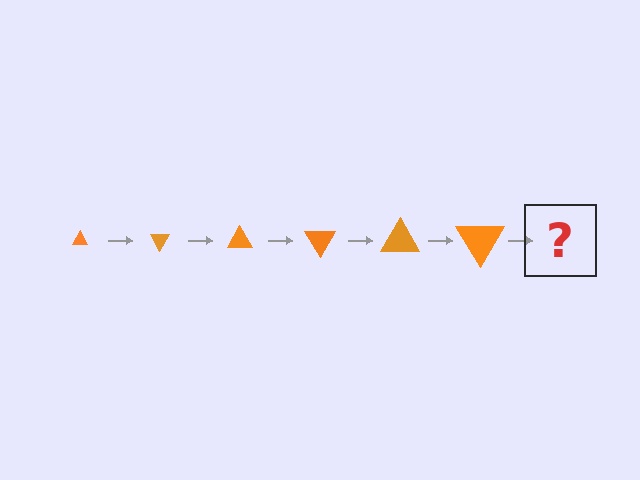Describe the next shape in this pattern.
It should be a triangle, larger than the previous one and rotated 360 degrees from the start.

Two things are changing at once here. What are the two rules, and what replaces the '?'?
The two rules are that the triangle grows larger each step and it rotates 60 degrees each step. The '?' should be a triangle, larger than the previous one and rotated 360 degrees from the start.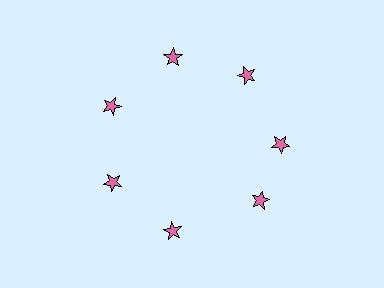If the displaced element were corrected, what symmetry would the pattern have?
It would have 7-fold rotational symmetry — the pattern would map onto itself every 51 degrees.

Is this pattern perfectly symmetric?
No. The 7 pink stars are arranged in a ring, but one element near the 5 o'clock position is rotated out of alignment along the ring, breaking the 7-fold rotational symmetry.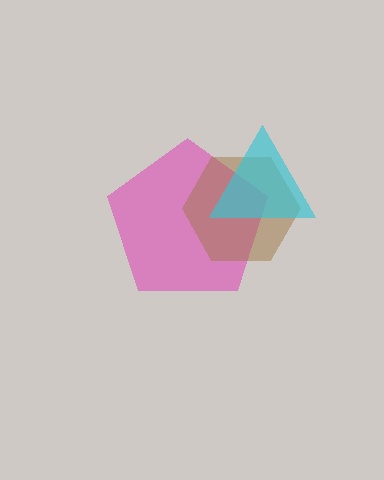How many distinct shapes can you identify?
There are 3 distinct shapes: a pink pentagon, a brown hexagon, a cyan triangle.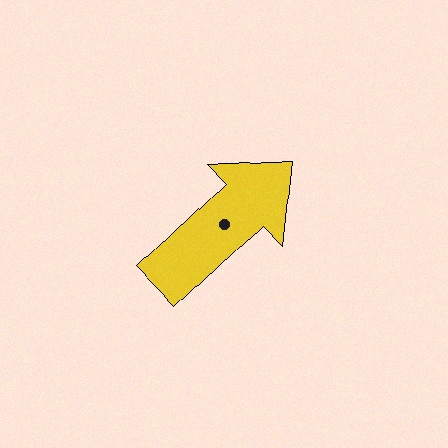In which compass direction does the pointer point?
Northeast.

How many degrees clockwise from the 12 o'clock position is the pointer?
Approximately 47 degrees.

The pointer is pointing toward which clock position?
Roughly 2 o'clock.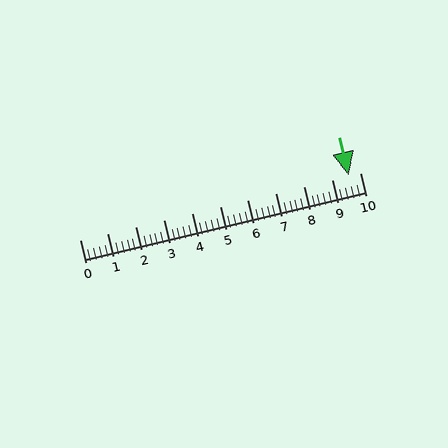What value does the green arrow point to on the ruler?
The green arrow points to approximately 9.6.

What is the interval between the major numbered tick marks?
The major tick marks are spaced 1 units apart.